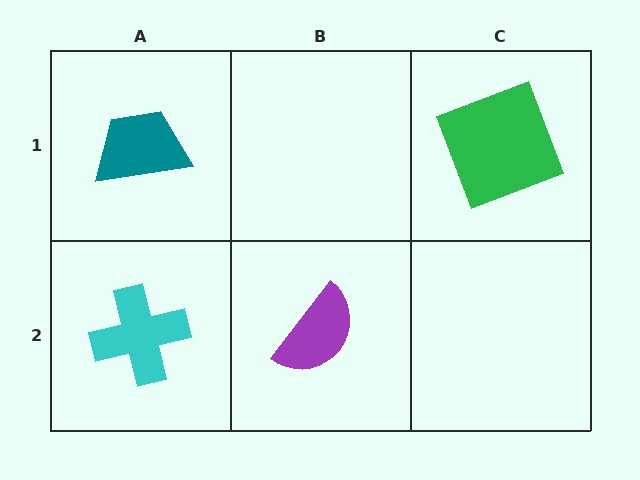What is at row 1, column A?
A teal trapezoid.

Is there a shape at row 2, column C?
No, that cell is empty.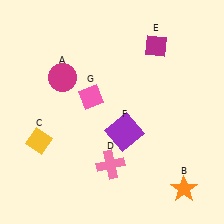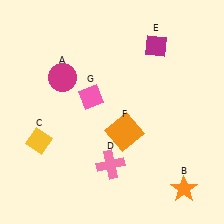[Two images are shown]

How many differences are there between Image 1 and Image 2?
There is 1 difference between the two images.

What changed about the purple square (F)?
In Image 1, F is purple. In Image 2, it changed to orange.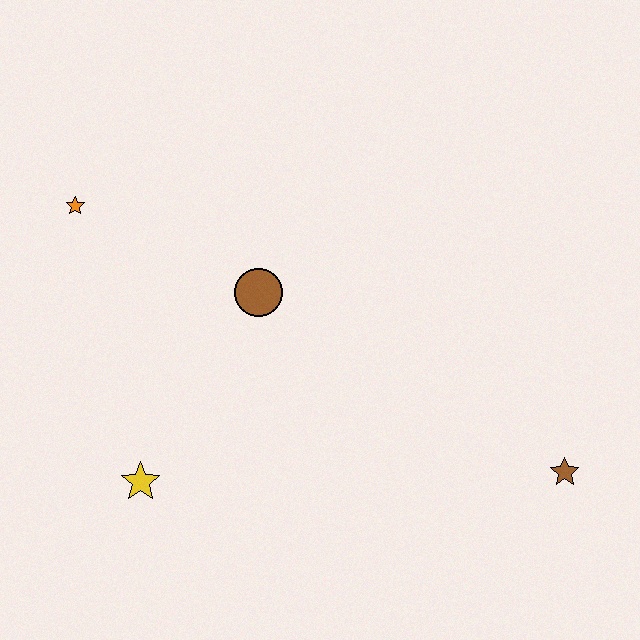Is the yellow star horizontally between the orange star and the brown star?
Yes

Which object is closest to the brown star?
The brown circle is closest to the brown star.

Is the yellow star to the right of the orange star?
Yes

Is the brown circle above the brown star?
Yes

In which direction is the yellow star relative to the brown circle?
The yellow star is below the brown circle.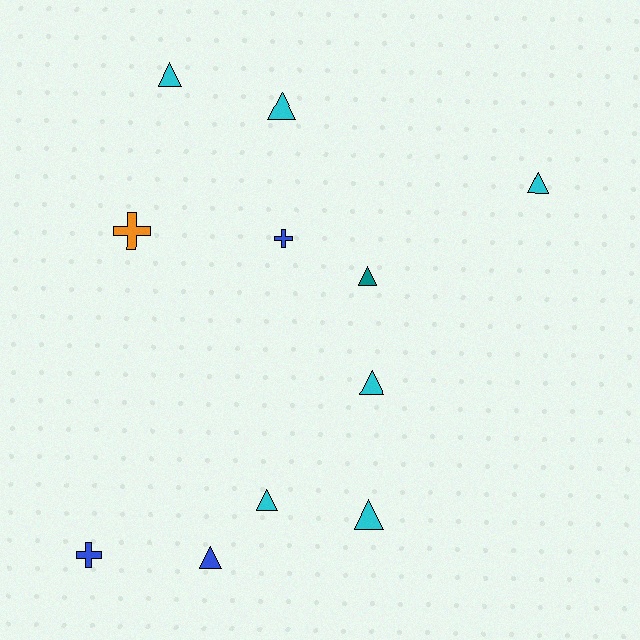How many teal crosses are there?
There are no teal crosses.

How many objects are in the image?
There are 11 objects.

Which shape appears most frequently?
Triangle, with 8 objects.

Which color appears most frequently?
Cyan, with 6 objects.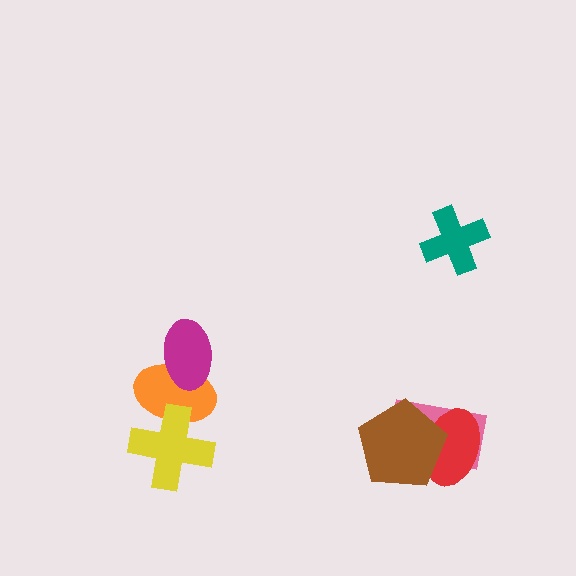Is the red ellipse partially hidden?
Yes, it is partially covered by another shape.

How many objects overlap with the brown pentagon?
2 objects overlap with the brown pentagon.